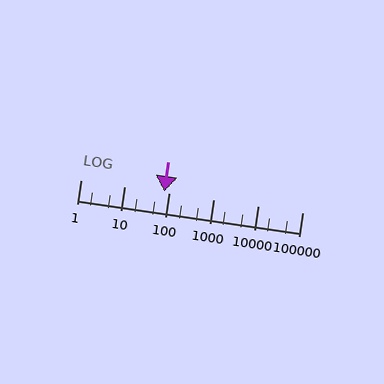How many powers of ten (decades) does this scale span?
The scale spans 5 decades, from 1 to 100000.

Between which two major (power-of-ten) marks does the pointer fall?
The pointer is between 10 and 100.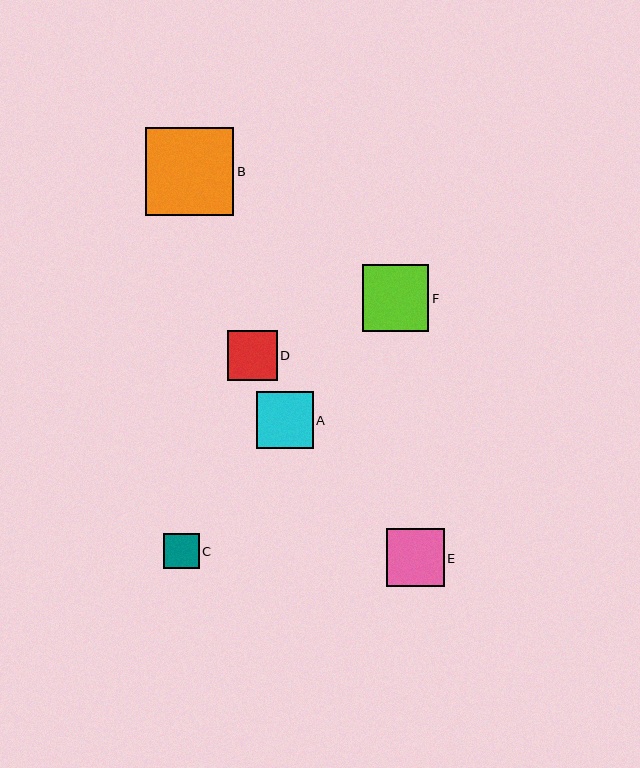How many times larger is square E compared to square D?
Square E is approximately 1.2 times the size of square D.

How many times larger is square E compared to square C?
Square E is approximately 1.7 times the size of square C.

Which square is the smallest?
Square C is the smallest with a size of approximately 35 pixels.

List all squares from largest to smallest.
From largest to smallest: B, F, E, A, D, C.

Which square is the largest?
Square B is the largest with a size of approximately 88 pixels.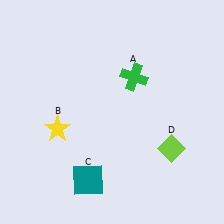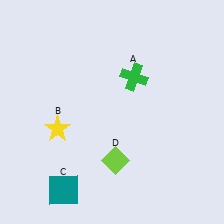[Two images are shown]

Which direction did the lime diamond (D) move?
The lime diamond (D) moved left.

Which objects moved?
The objects that moved are: the teal square (C), the lime diamond (D).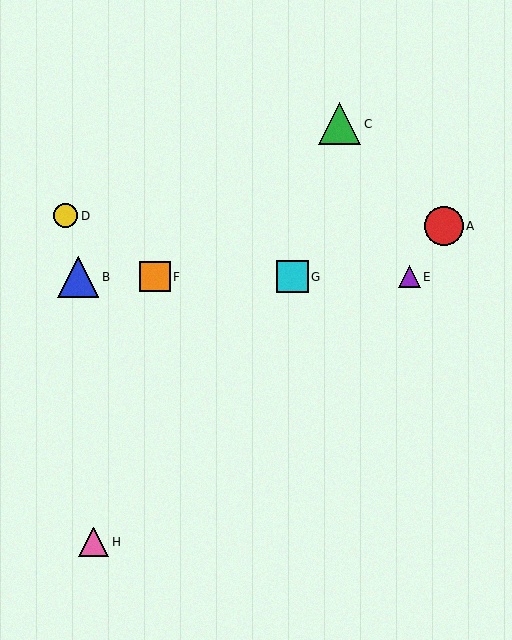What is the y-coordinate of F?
Object F is at y≈277.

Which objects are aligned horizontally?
Objects B, E, F, G are aligned horizontally.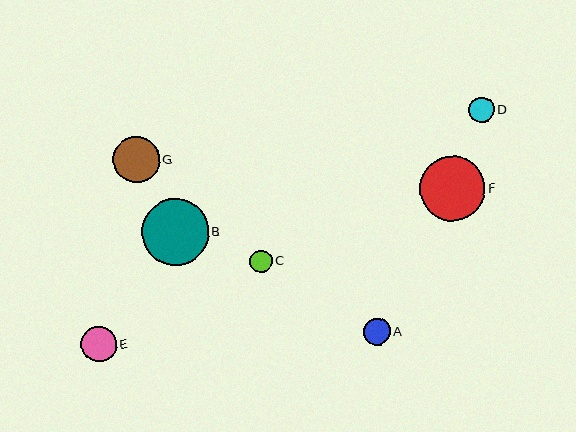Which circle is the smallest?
Circle C is the smallest with a size of approximately 22 pixels.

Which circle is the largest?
Circle B is the largest with a size of approximately 67 pixels.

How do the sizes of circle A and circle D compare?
Circle A and circle D are approximately the same size.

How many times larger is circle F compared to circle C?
Circle F is approximately 3.0 times the size of circle C.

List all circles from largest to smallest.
From largest to smallest: B, F, G, E, A, D, C.